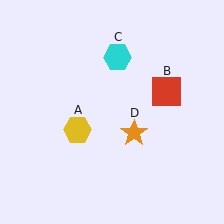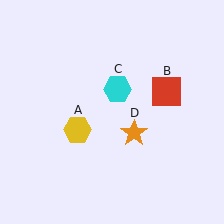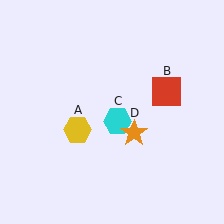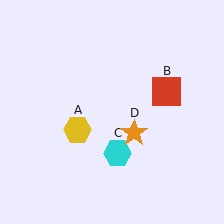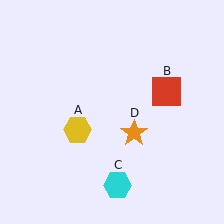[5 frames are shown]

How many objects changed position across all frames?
1 object changed position: cyan hexagon (object C).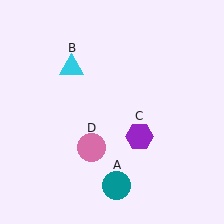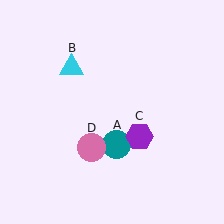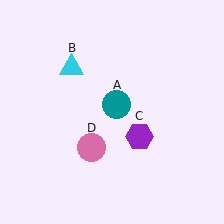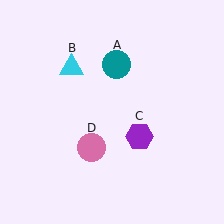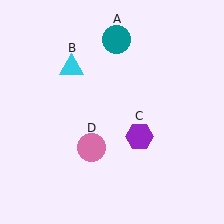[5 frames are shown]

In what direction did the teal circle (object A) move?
The teal circle (object A) moved up.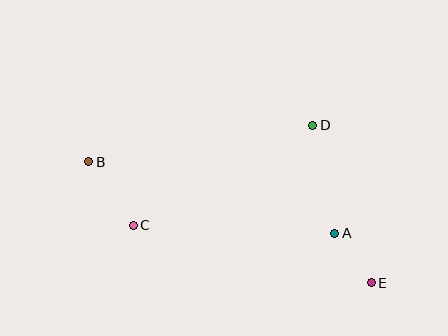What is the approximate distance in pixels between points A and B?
The distance between A and B is approximately 257 pixels.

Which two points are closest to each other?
Points A and E are closest to each other.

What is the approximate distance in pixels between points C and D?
The distance between C and D is approximately 205 pixels.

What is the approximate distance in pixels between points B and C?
The distance between B and C is approximately 77 pixels.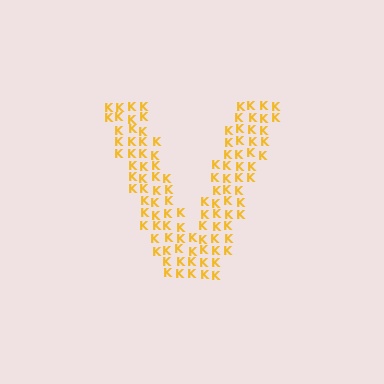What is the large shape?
The large shape is the letter V.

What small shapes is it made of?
It is made of small letter K's.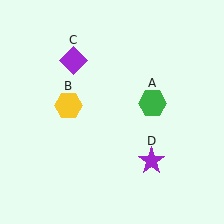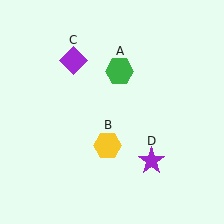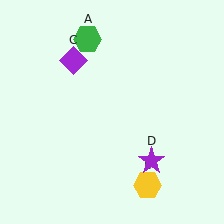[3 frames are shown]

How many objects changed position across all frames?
2 objects changed position: green hexagon (object A), yellow hexagon (object B).